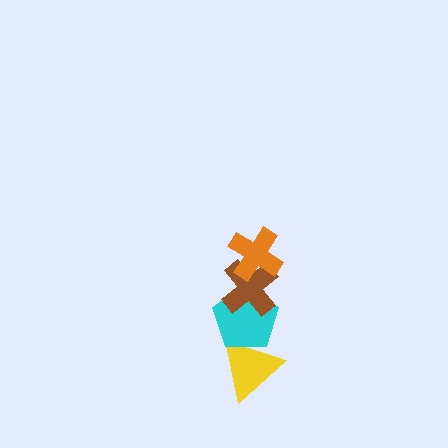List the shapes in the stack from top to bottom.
From top to bottom: the orange cross, the brown cross, the cyan pentagon, the yellow triangle.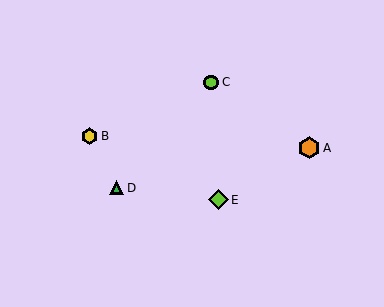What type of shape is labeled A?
Shape A is an orange hexagon.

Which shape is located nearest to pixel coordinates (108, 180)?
The green triangle (labeled D) at (117, 188) is nearest to that location.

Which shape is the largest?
The orange hexagon (labeled A) is the largest.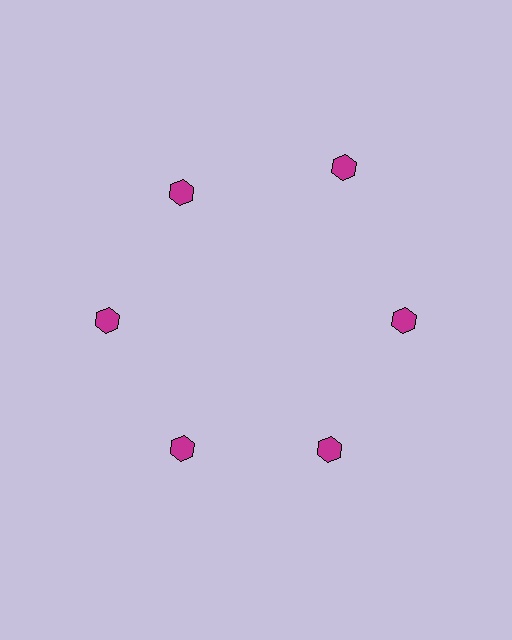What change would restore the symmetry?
The symmetry would be restored by moving it inward, back onto the ring so that all 6 hexagons sit at equal angles and equal distance from the center.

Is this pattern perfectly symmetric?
No. The 6 magenta hexagons are arranged in a ring, but one element near the 1 o'clock position is pushed outward from the center, breaking the 6-fold rotational symmetry.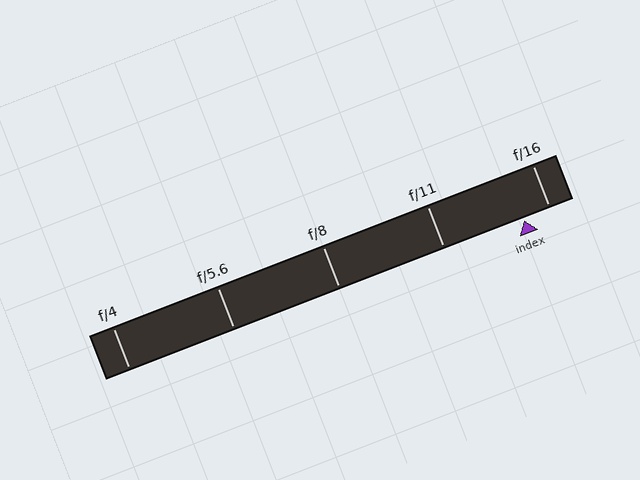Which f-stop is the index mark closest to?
The index mark is closest to f/16.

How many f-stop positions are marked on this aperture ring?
There are 5 f-stop positions marked.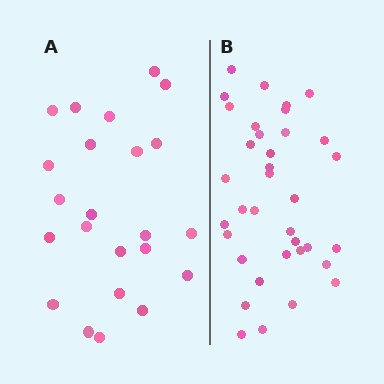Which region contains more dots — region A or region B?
Region B (the right region) has more dots.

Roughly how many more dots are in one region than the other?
Region B has approximately 15 more dots than region A.